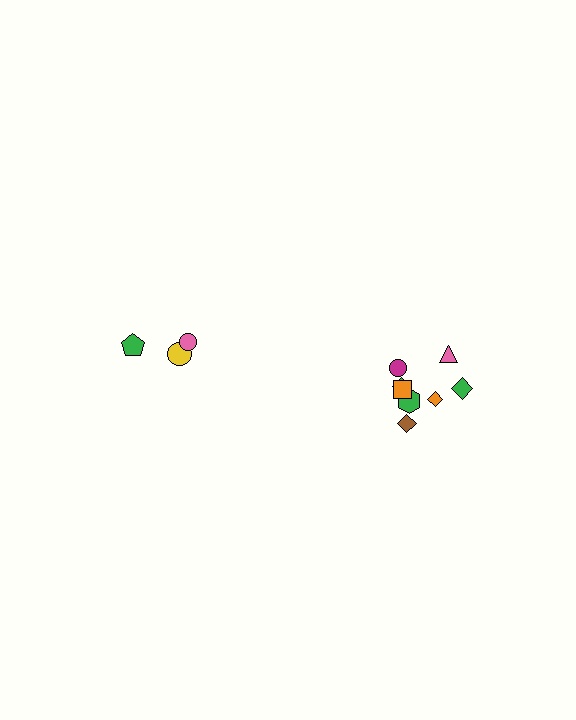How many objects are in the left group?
There are 3 objects.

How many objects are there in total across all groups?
There are 11 objects.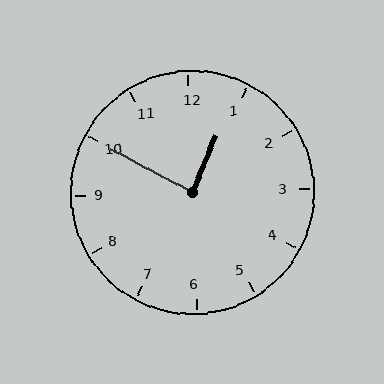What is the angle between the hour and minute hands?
Approximately 85 degrees.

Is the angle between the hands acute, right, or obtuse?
It is right.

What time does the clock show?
12:50.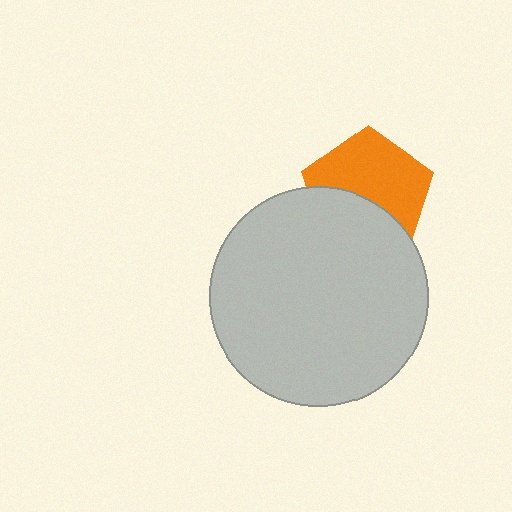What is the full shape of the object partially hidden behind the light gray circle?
The partially hidden object is an orange pentagon.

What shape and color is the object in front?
The object in front is a light gray circle.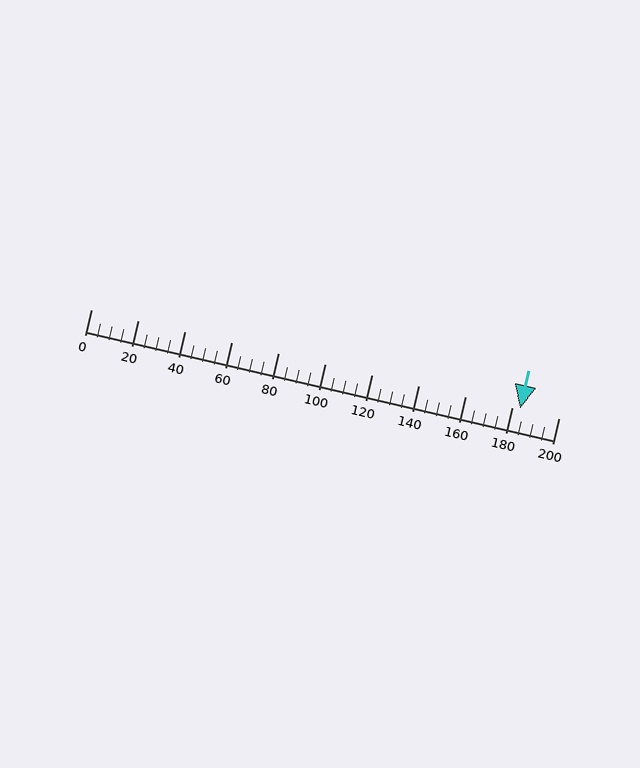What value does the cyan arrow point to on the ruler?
The cyan arrow points to approximately 183.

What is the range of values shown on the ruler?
The ruler shows values from 0 to 200.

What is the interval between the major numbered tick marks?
The major tick marks are spaced 20 units apart.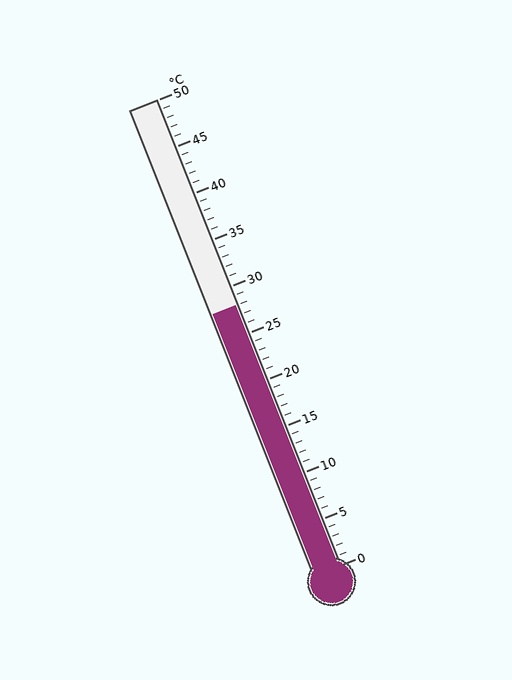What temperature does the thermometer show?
The thermometer shows approximately 28°C.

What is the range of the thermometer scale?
The thermometer scale ranges from 0°C to 50°C.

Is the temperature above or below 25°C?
The temperature is above 25°C.